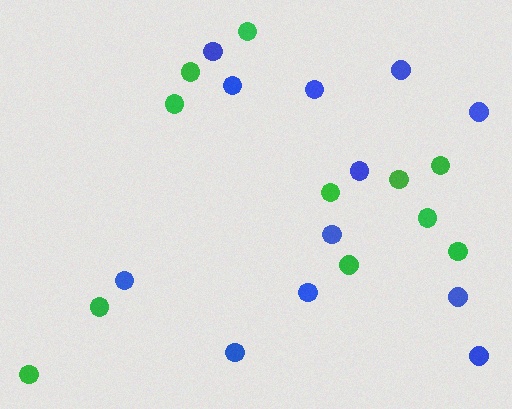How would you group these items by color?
There are 2 groups: one group of blue circles (12) and one group of green circles (11).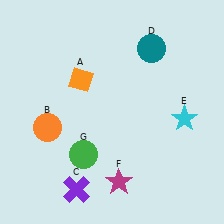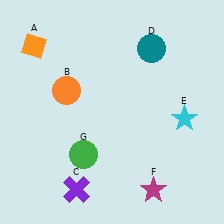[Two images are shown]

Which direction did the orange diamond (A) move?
The orange diamond (A) moved left.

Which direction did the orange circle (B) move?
The orange circle (B) moved up.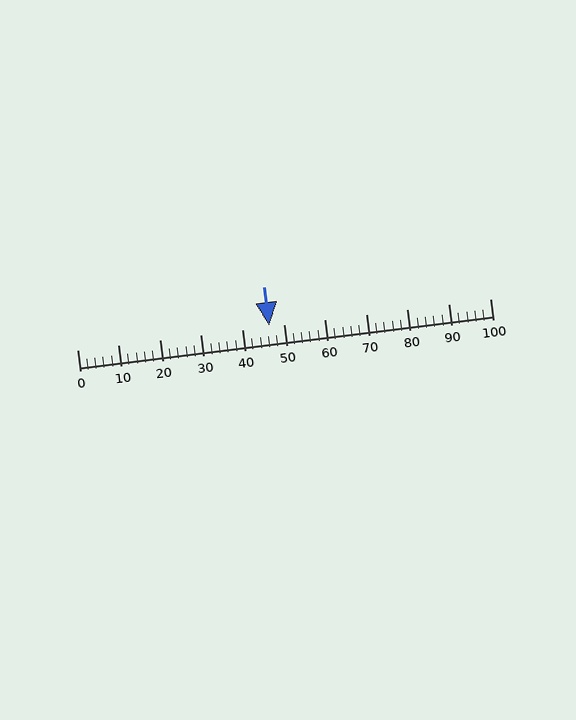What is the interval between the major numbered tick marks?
The major tick marks are spaced 10 units apart.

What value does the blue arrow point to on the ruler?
The blue arrow points to approximately 46.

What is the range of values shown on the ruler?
The ruler shows values from 0 to 100.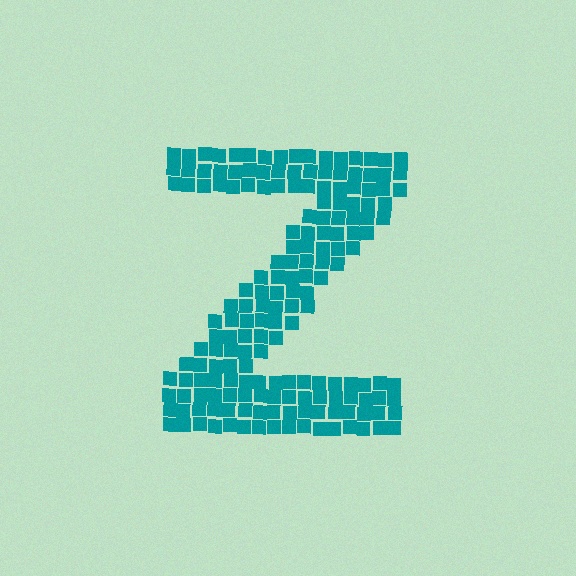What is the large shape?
The large shape is the letter Z.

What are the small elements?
The small elements are squares.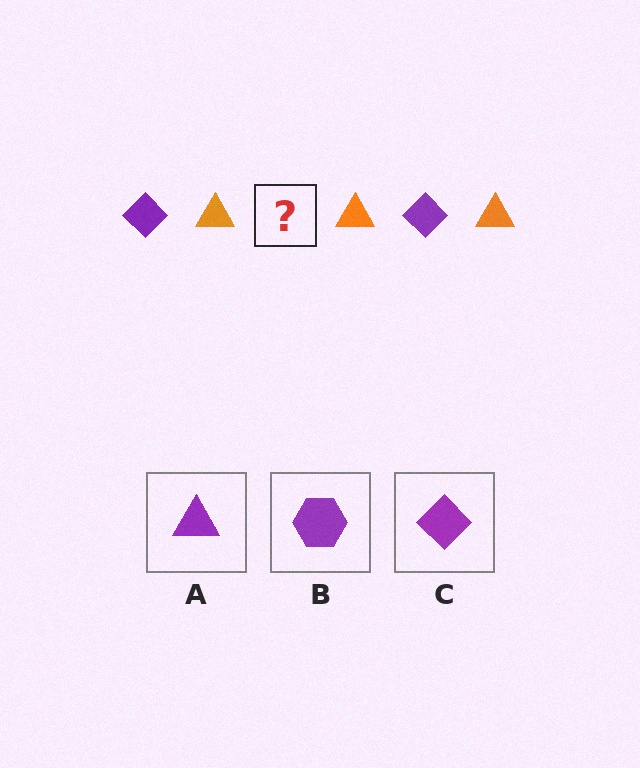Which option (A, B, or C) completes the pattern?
C.